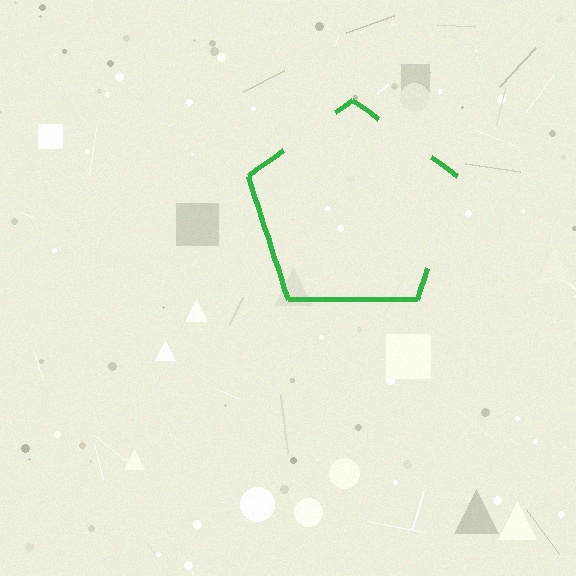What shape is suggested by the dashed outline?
The dashed outline suggests a pentagon.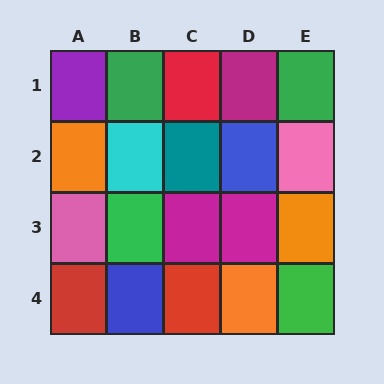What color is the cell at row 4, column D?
Orange.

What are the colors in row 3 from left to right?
Pink, green, magenta, magenta, orange.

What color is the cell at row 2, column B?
Cyan.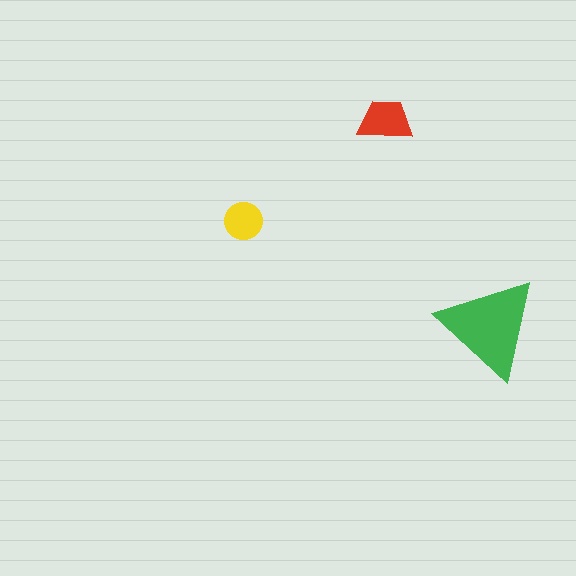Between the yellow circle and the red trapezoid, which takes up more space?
The red trapezoid.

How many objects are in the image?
There are 3 objects in the image.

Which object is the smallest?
The yellow circle.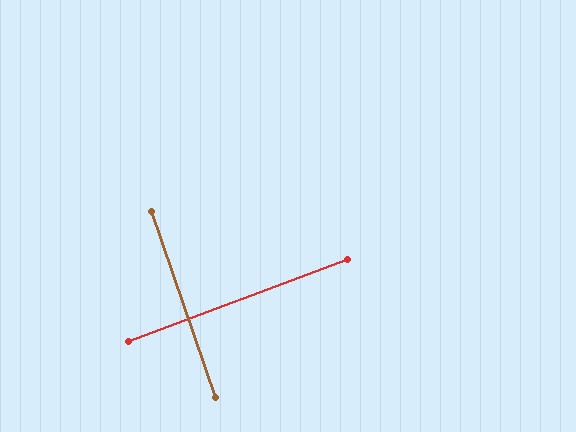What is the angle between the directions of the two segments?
Approximately 89 degrees.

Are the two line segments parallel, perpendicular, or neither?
Perpendicular — they meet at approximately 89°.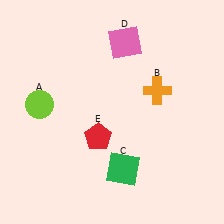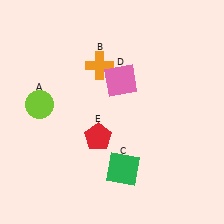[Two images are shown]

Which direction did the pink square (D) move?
The pink square (D) moved down.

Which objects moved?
The objects that moved are: the orange cross (B), the pink square (D).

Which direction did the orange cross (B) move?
The orange cross (B) moved left.